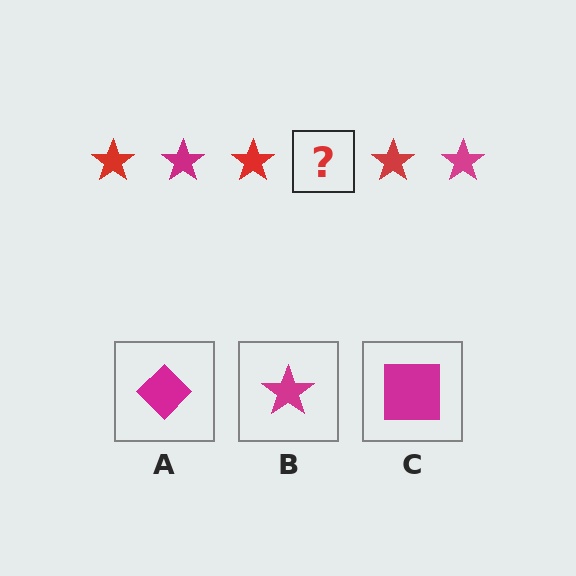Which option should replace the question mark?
Option B.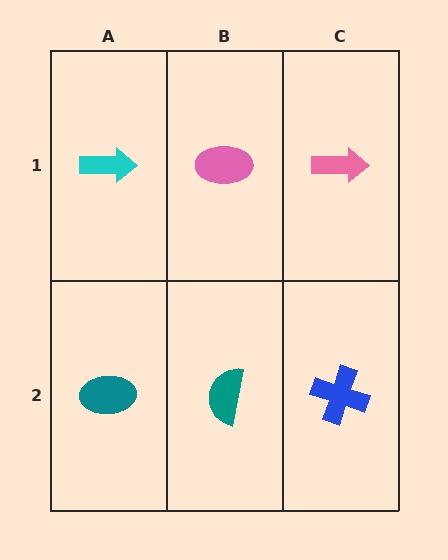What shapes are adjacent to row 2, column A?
A cyan arrow (row 1, column A), a teal semicircle (row 2, column B).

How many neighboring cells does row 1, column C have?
2.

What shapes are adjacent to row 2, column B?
A pink ellipse (row 1, column B), a teal ellipse (row 2, column A), a blue cross (row 2, column C).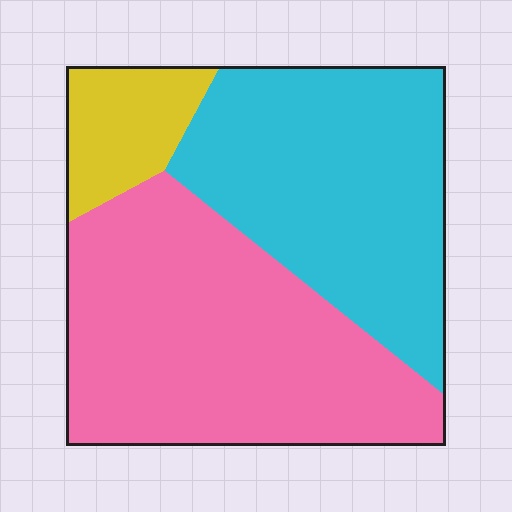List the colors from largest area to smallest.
From largest to smallest: pink, cyan, yellow.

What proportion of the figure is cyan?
Cyan covers roughly 40% of the figure.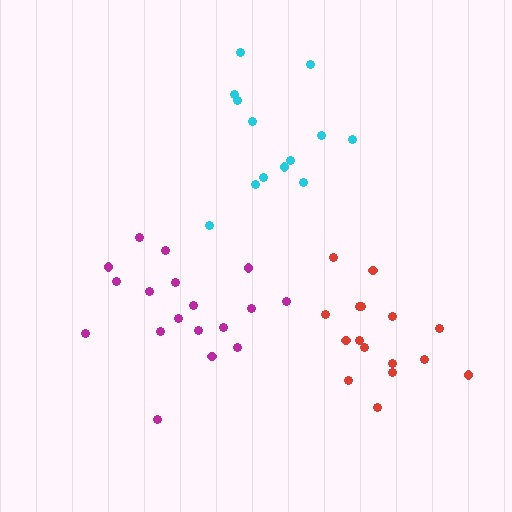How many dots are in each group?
Group 1: 18 dots, Group 2: 16 dots, Group 3: 13 dots (47 total).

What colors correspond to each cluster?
The clusters are colored: magenta, red, cyan.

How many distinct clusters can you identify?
There are 3 distinct clusters.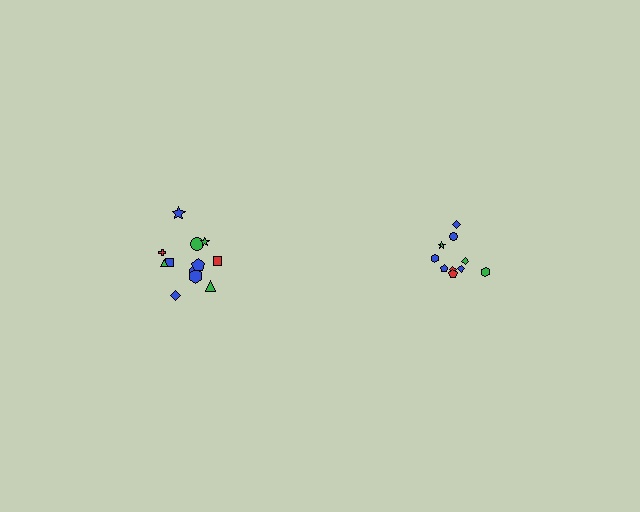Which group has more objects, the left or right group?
The left group.